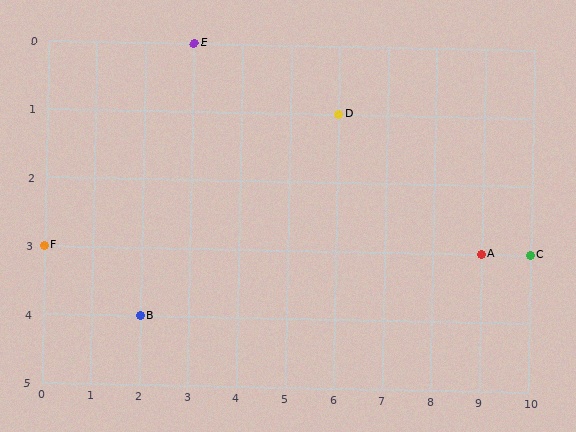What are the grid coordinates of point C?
Point C is at grid coordinates (10, 3).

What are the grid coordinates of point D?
Point D is at grid coordinates (6, 1).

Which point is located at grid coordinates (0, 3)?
Point F is at (0, 3).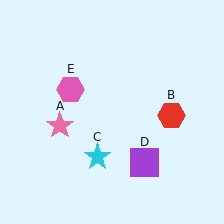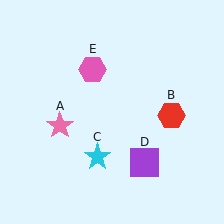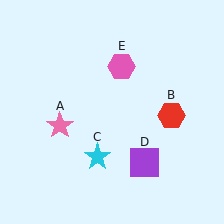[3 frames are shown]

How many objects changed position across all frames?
1 object changed position: pink hexagon (object E).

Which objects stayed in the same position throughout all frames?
Pink star (object A) and red hexagon (object B) and cyan star (object C) and purple square (object D) remained stationary.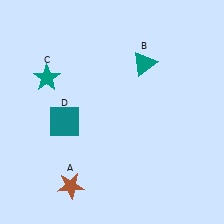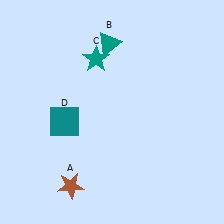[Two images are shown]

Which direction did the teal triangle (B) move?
The teal triangle (B) moved left.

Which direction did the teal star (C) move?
The teal star (C) moved right.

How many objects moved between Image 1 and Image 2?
2 objects moved between the two images.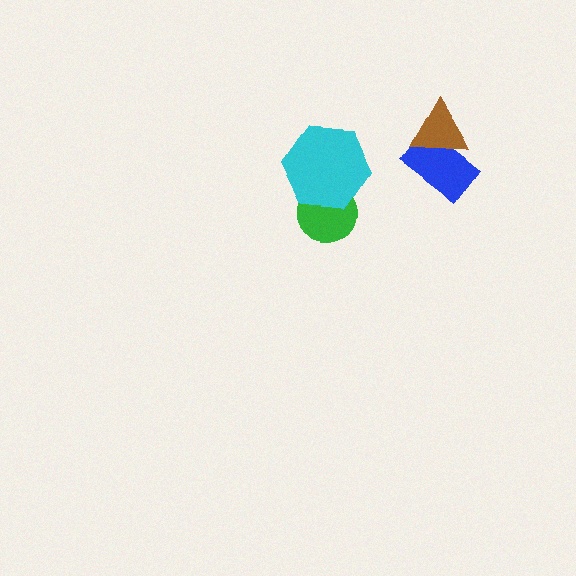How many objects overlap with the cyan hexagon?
1 object overlaps with the cyan hexagon.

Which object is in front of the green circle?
The cyan hexagon is in front of the green circle.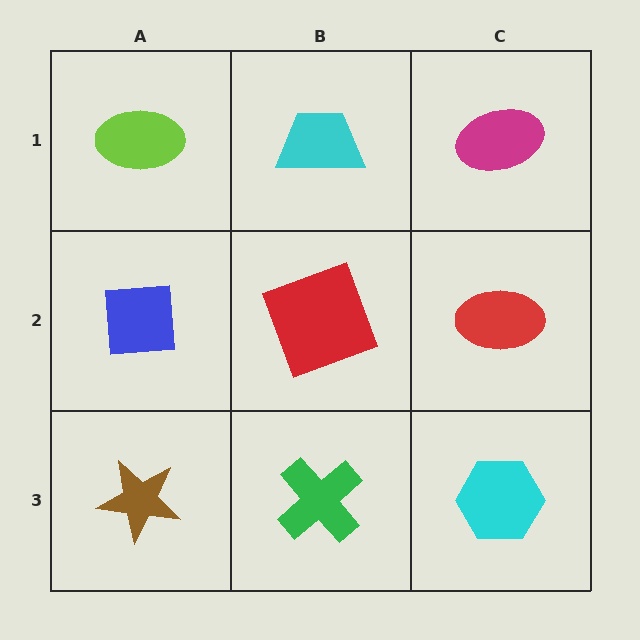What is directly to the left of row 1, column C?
A cyan trapezoid.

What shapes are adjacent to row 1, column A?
A blue square (row 2, column A), a cyan trapezoid (row 1, column B).